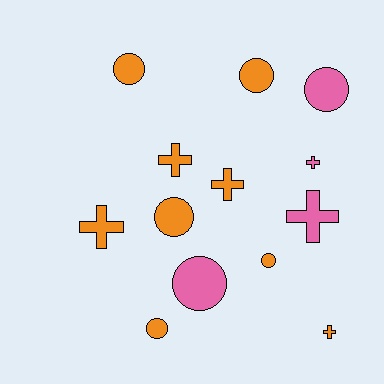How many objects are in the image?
There are 13 objects.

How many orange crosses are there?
There are 4 orange crosses.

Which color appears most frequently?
Orange, with 9 objects.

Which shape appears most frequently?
Circle, with 7 objects.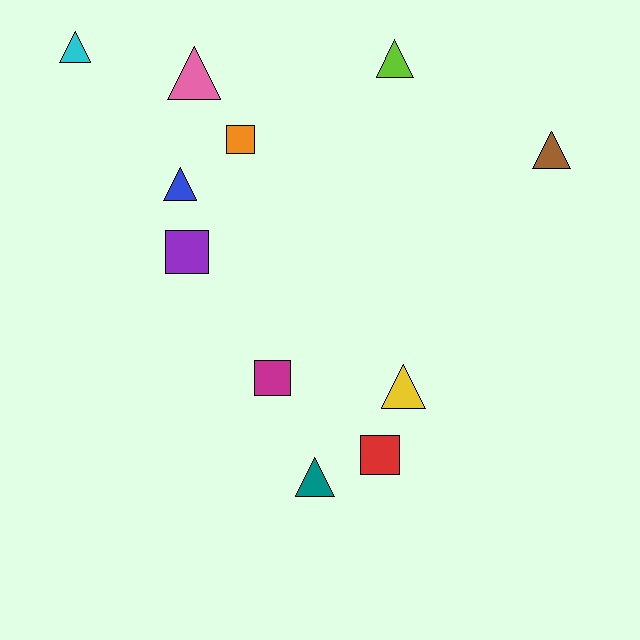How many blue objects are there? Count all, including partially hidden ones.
There is 1 blue object.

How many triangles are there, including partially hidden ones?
There are 7 triangles.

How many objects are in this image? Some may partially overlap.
There are 11 objects.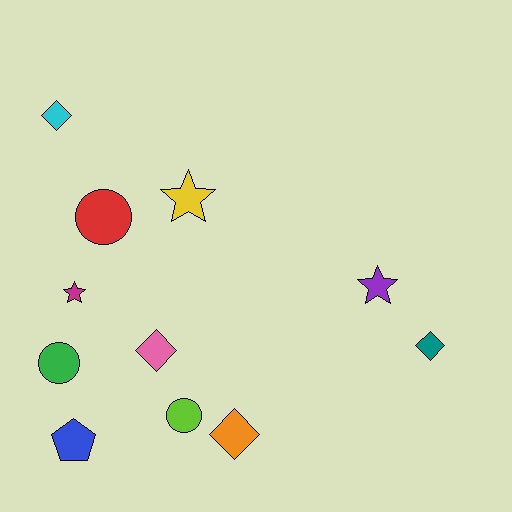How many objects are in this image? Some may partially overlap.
There are 11 objects.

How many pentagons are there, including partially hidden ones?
There is 1 pentagon.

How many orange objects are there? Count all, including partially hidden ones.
There is 1 orange object.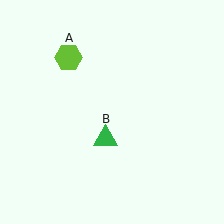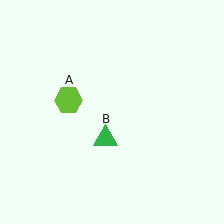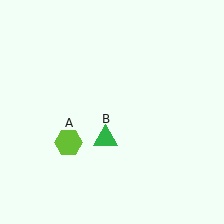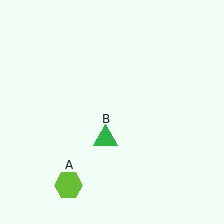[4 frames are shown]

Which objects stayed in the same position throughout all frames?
Green triangle (object B) remained stationary.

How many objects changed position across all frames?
1 object changed position: lime hexagon (object A).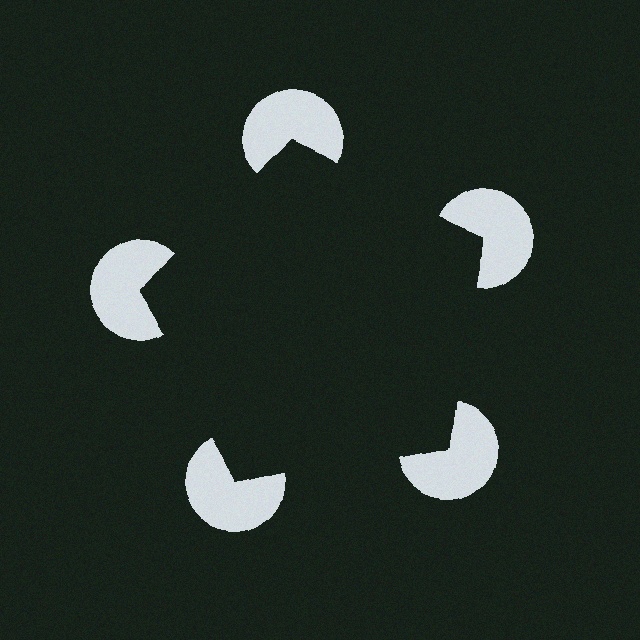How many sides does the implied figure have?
5 sides.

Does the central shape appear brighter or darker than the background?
It typically appears slightly darker than the background, even though no actual brightness change is drawn.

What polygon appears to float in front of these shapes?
An illusory pentagon — its edges are inferred from the aligned wedge cuts in the pac-man discs, not physically drawn.